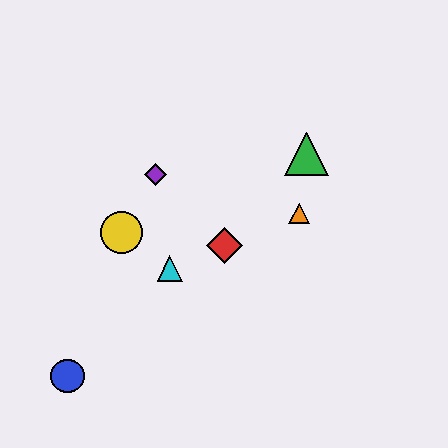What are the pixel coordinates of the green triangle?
The green triangle is at (306, 154).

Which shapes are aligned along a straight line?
The red diamond, the orange triangle, the cyan triangle are aligned along a straight line.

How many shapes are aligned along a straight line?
3 shapes (the red diamond, the orange triangle, the cyan triangle) are aligned along a straight line.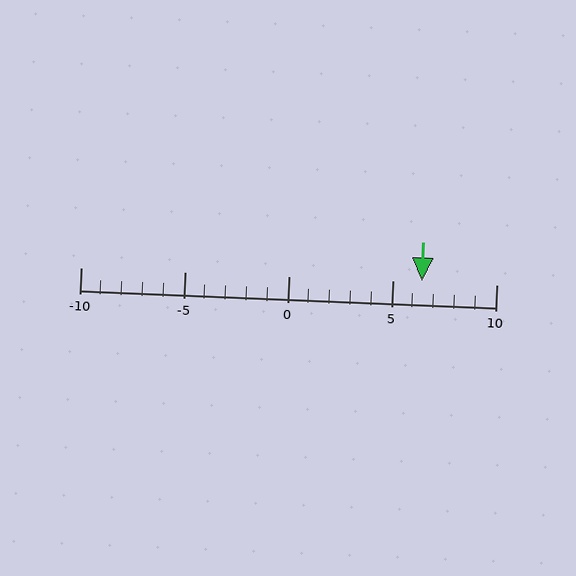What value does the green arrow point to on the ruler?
The green arrow points to approximately 6.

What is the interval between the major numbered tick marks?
The major tick marks are spaced 5 units apart.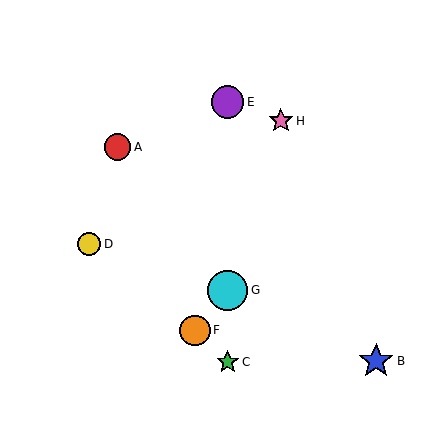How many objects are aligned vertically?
3 objects (C, E, G) are aligned vertically.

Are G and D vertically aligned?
No, G is at x≈228 and D is at x≈89.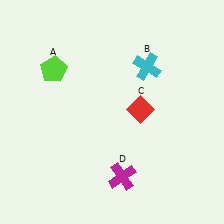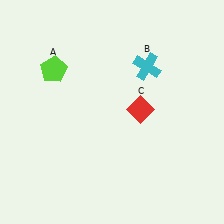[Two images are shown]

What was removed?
The magenta cross (D) was removed in Image 2.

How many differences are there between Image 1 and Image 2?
There is 1 difference between the two images.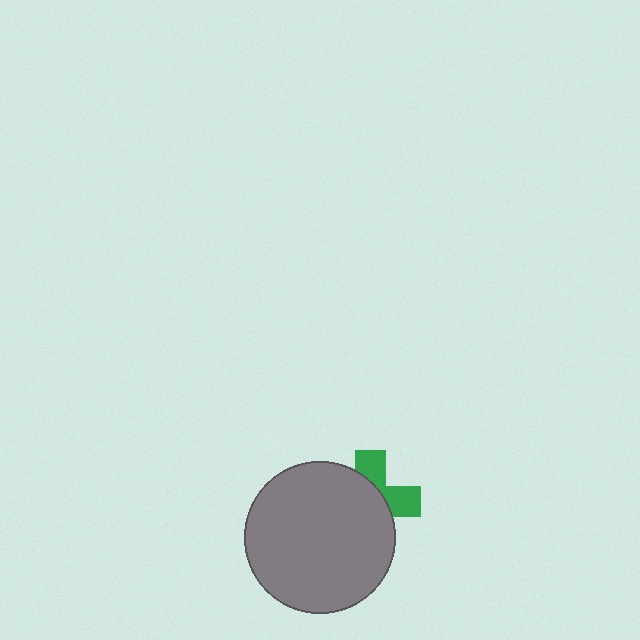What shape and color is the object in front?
The object in front is a gray circle.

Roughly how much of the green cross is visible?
A small part of it is visible (roughly 38%).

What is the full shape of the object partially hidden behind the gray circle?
The partially hidden object is a green cross.